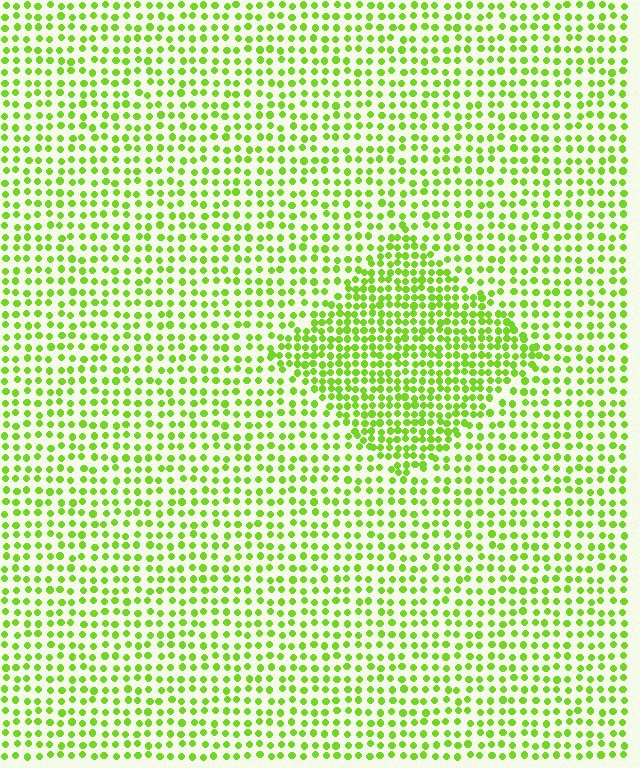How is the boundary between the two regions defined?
The boundary is defined by a change in element density (approximately 1.7x ratio). All elements are the same color, size, and shape.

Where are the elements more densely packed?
The elements are more densely packed inside the diamond boundary.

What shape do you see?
I see a diamond.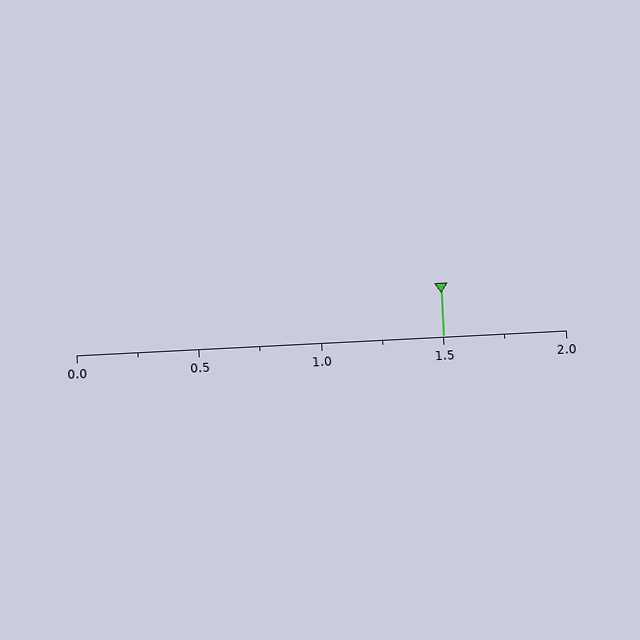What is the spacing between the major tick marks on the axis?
The major ticks are spaced 0.5 apart.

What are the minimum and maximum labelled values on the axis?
The axis runs from 0.0 to 2.0.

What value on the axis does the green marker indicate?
The marker indicates approximately 1.5.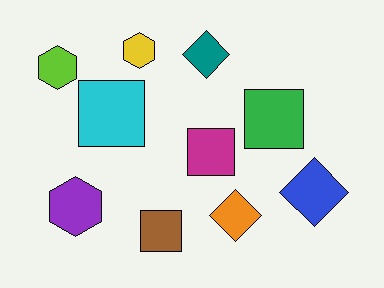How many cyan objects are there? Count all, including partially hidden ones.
There is 1 cyan object.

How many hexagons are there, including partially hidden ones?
There are 3 hexagons.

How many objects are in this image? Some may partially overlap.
There are 10 objects.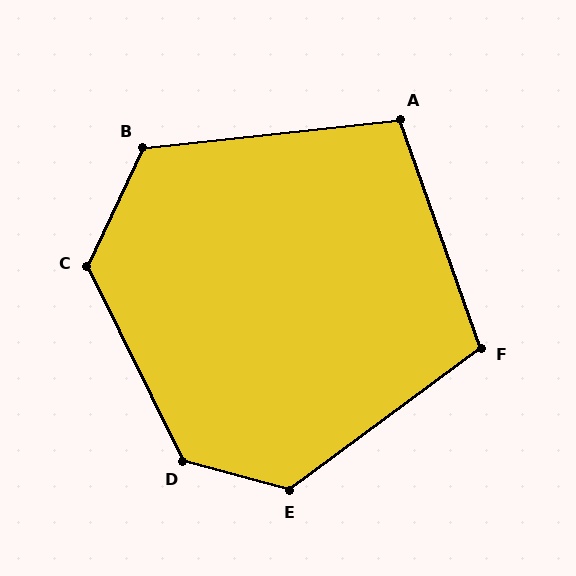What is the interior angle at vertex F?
Approximately 107 degrees (obtuse).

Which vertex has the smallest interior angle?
A, at approximately 103 degrees.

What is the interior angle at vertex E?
Approximately 128 degrees (obtuse).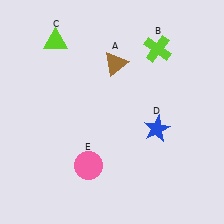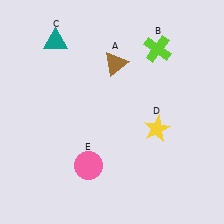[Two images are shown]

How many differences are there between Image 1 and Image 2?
There are 2 differences between the two images.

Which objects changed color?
C changed from lime to teal. D changed from blue to yellow.